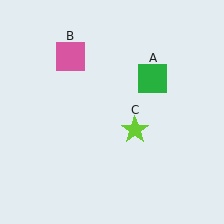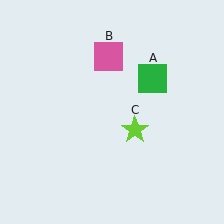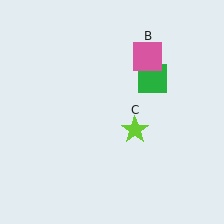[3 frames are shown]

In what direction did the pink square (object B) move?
The pink square (object B) moved right.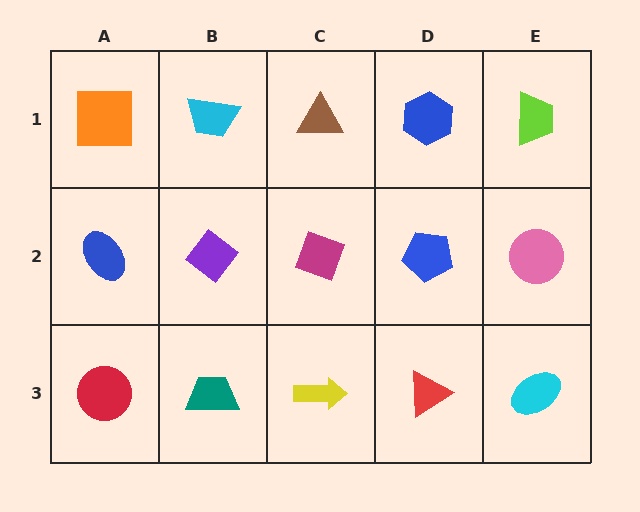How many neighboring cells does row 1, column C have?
3.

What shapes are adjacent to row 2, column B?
A cyan trapezoid (row 1, column B), a teal trapezoid (row 3, column B), a blue ellipse (row 2, column A), a magenta diamond (row 2, column C).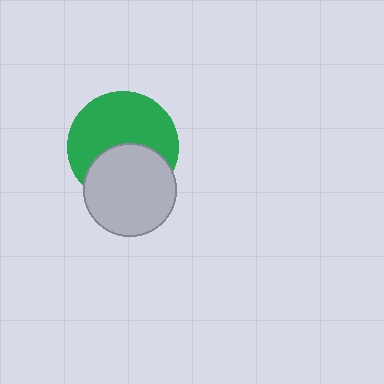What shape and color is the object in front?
The object in front is a light gray circle.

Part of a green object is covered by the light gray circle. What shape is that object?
It is a circle.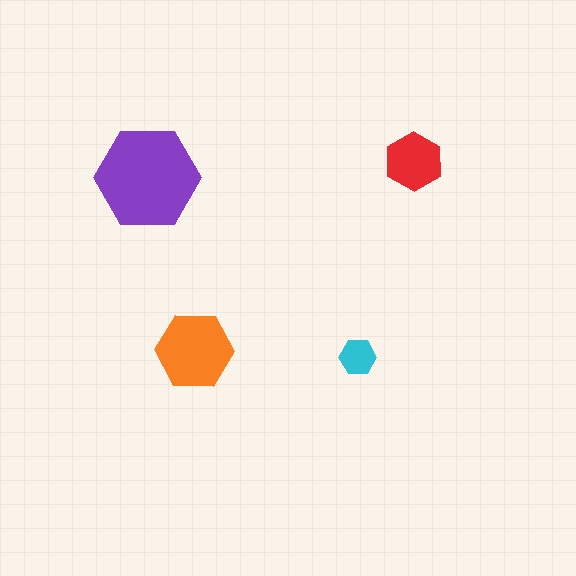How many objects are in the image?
There are 4 objects in the image.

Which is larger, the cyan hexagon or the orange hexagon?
The orange one.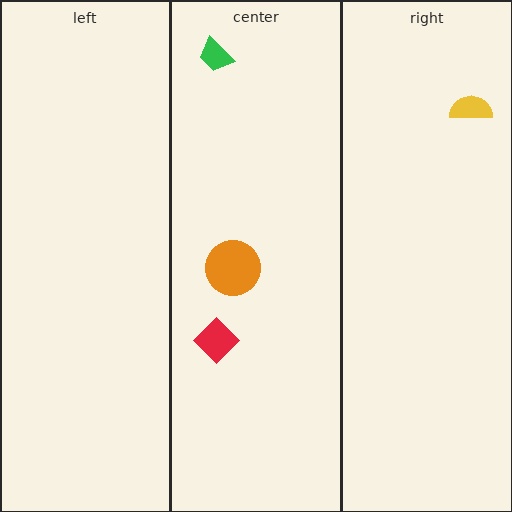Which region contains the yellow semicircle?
The right region.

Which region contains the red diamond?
The center region.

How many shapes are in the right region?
1.